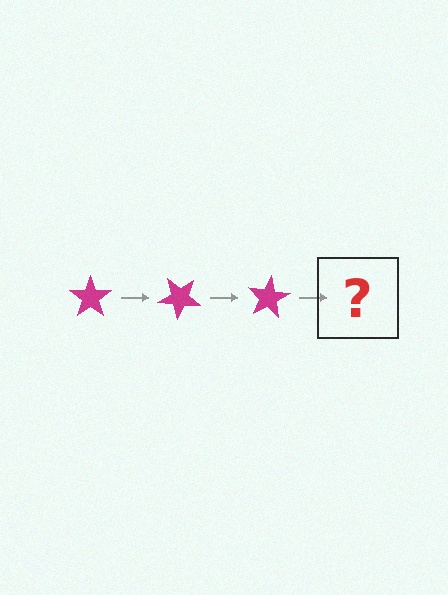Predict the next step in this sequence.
The next step is a magenta star rotated 120 degrees.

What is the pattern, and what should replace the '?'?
The pattern is that the star rotates 40 degrees each step. The '?' should be a magenta star rotated 120 degrees.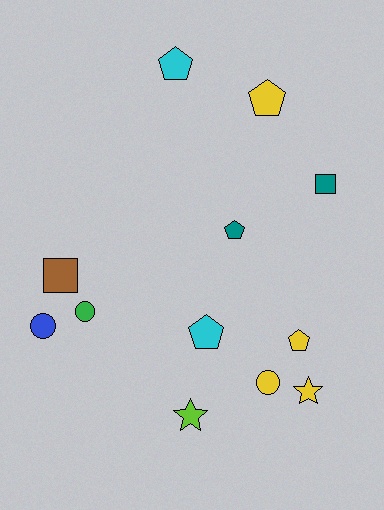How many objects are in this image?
There are 12 objects.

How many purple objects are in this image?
There are no purple objects.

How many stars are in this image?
There are 2 stars.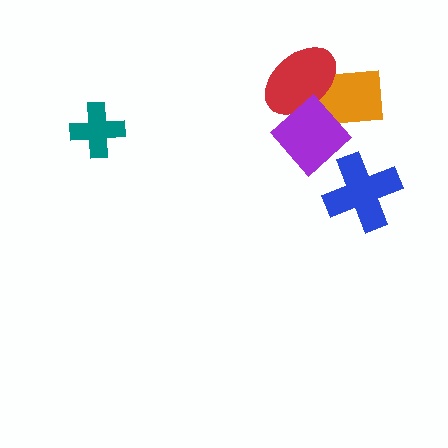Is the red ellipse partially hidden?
Yes, it is partially covered by another shape.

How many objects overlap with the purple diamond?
2 objects overlap with the purple diamond.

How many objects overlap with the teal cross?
0 objects overlap with the teal cross.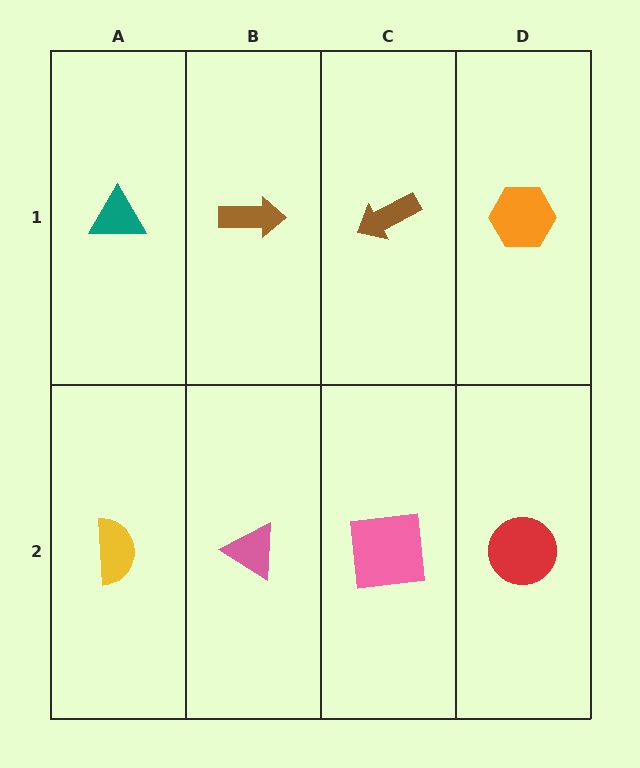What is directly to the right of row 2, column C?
A red circle.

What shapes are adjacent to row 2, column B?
A brown arrow (row 1, column B), a yellow semicircle (row 2, column A), a pink square (row 2, column C).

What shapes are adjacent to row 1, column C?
A pink square (row 2, column C), a brown arrow (row 1, column B), an orange hexagon (row 1, column D).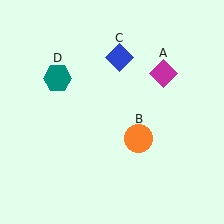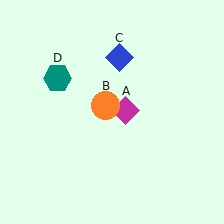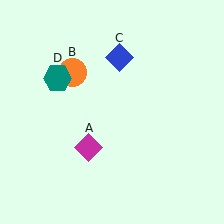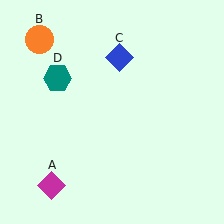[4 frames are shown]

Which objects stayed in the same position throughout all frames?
Blue diamond (object C) and teal hexagon (object D) remained stationary.